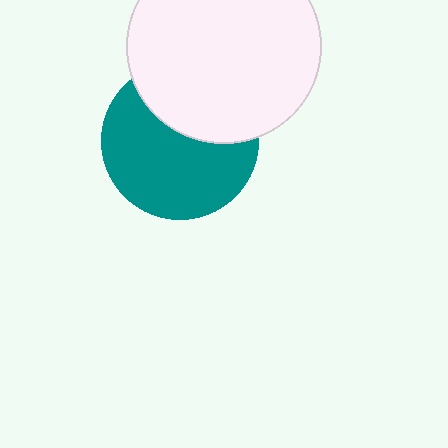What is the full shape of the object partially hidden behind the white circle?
The partially hidden object is a teal circle.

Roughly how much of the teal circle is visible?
About half of it is visible (roughly 64%).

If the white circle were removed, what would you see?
You would see the complete teal circle.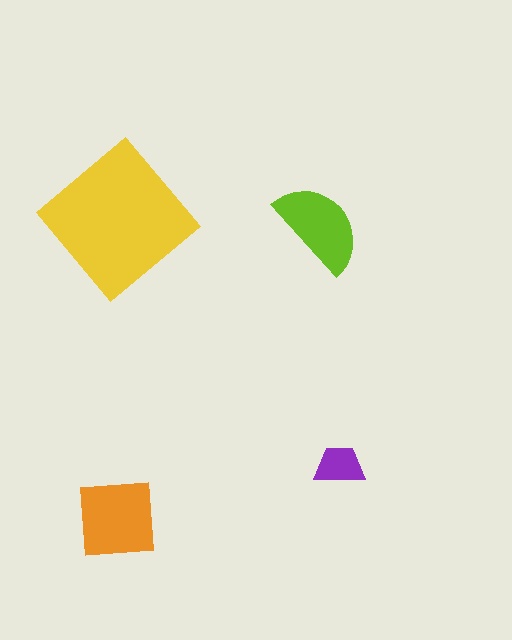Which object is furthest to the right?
The purple trapezoid is rightmost.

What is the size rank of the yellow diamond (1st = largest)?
1st.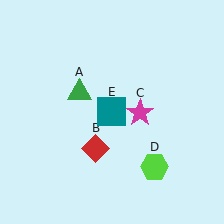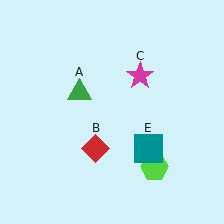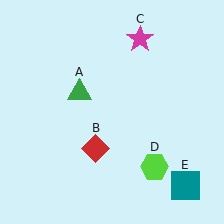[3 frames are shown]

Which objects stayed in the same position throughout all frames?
Green triangle (object A) and red diamond (object B) and lime hexagon (object D) remained stationary.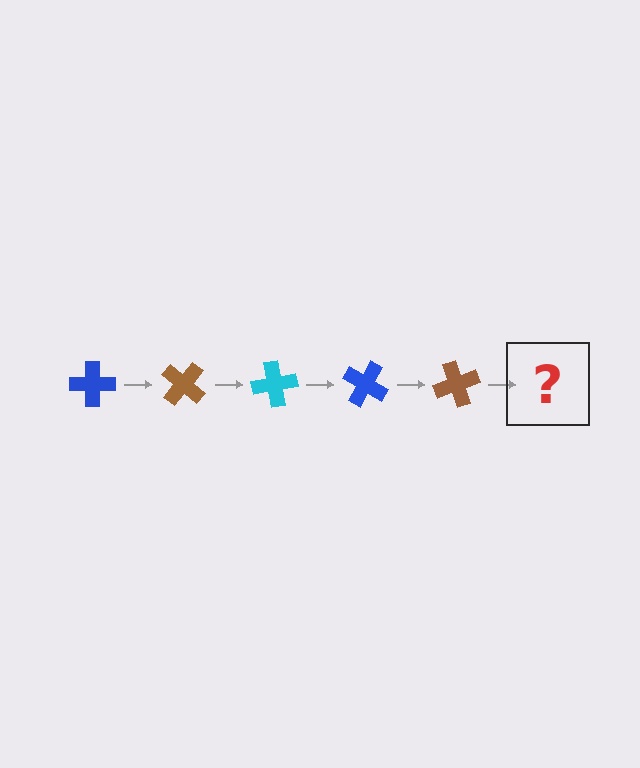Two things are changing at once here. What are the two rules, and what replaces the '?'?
The two rules are that it rotates 40 degrees each step and the color cycles through blue, brown, and cyan. The '?' should be a cyan cross, rotated 200 degrees from the start.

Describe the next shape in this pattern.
It should be a cyan cross, rotated 200 degrees from the start.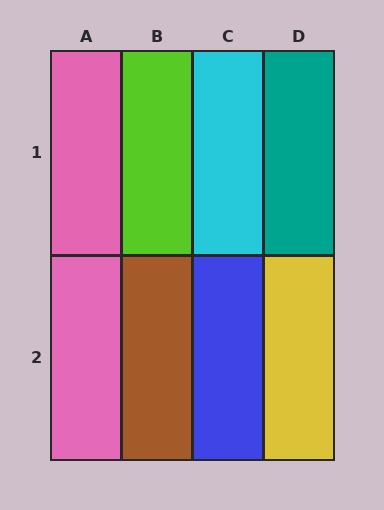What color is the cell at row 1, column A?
Pink.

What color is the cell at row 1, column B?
Lime.